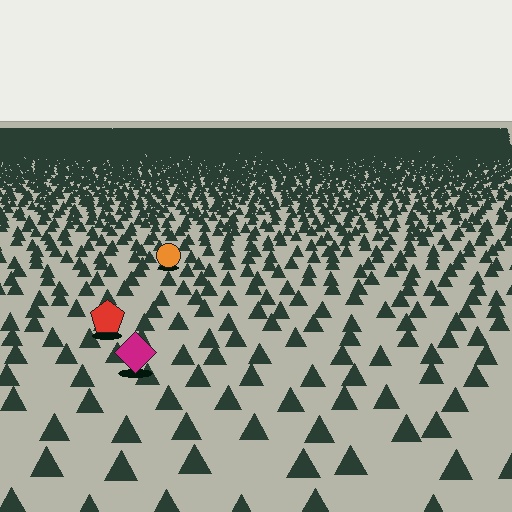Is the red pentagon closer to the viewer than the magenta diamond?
No. The magenta diamond is closer — you can tell from the texture gradient: the ground texture is coarser near it.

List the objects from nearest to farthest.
From nearest to farthest: the magenta diamond, the red pentagon, the orange circle.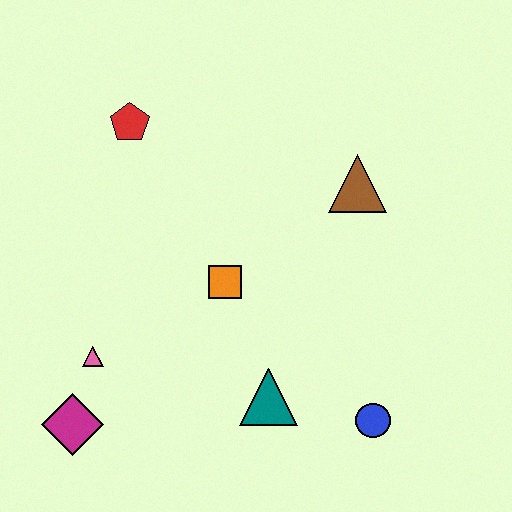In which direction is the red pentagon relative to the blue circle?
The red pentagon is above the blue circle.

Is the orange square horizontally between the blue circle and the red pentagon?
Yes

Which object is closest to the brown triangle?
The orange square is closest to the brown triangle.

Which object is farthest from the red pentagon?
The blue circle is farthest from the red pentagon.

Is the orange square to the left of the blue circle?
Yes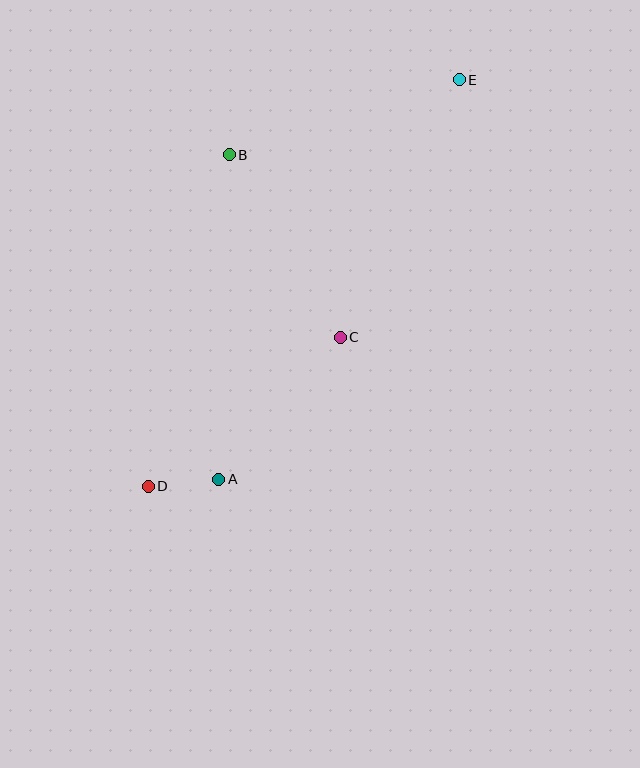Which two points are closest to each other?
Points A and D are closest to each other.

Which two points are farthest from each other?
Points D and E are farthest from each other.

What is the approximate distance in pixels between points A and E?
The distance between A and E is approximately 466 pixels.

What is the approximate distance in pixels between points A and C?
The distance between A and C is approximately 187 pixels.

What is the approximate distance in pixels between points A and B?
The distance between A and B is approximately 325 pixels.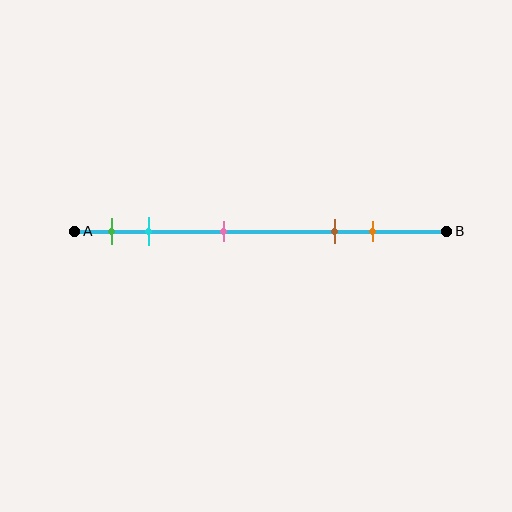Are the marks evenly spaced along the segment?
No, the marks are not evenly spaced.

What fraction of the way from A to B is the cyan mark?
The cyan mark is approximately 20% (0.2) of the way from A to B.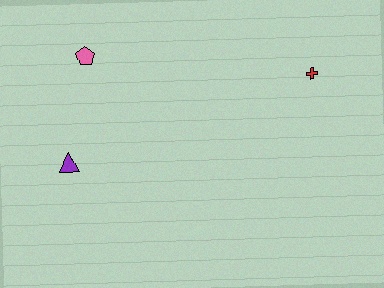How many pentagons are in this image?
There is 1 pentagon.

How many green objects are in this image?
There are no green objects.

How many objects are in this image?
There are 3 objects.